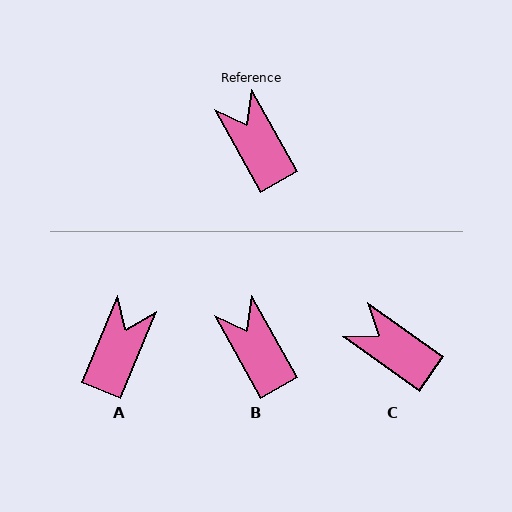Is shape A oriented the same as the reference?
No, it is off by about 51 degrees.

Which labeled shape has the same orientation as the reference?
B.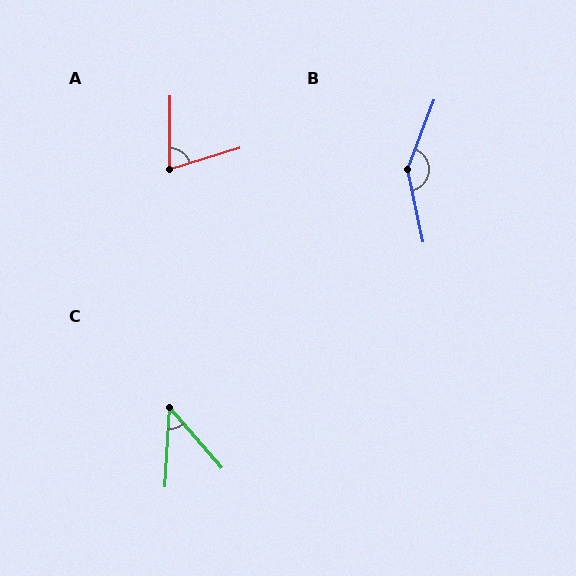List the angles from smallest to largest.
C (45°), A (73°), B (147°).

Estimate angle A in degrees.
Approximately 73 degrees.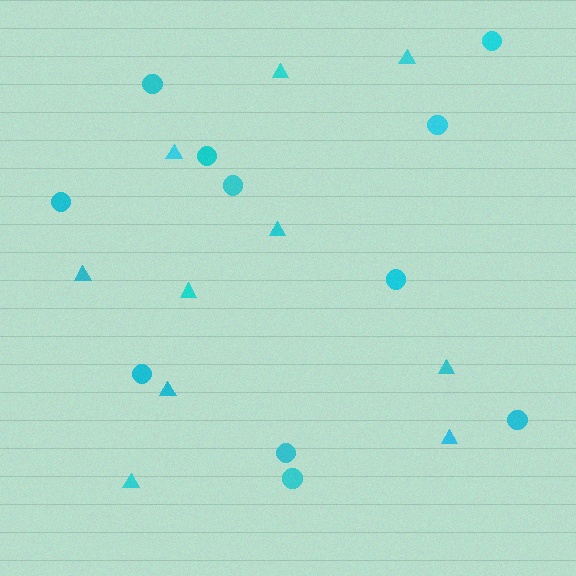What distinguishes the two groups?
There are 2 groups: one group of circles (11) and one group of triangles (10).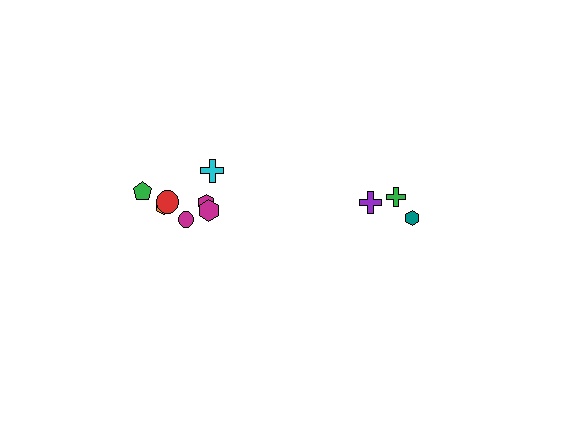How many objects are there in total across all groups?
There are 10 objects.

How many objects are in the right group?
There are 3 objects.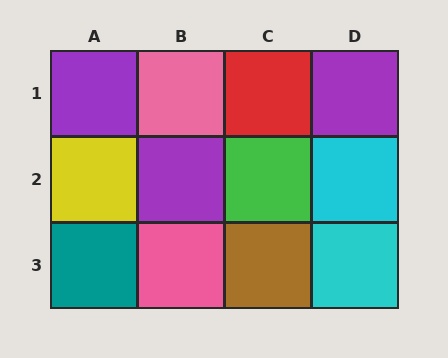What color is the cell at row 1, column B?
Pink.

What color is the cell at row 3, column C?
Brown.